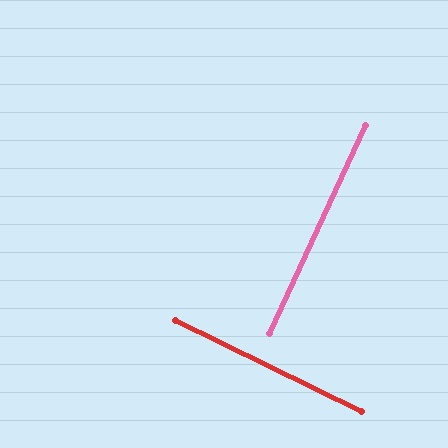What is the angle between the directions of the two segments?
Approximately 89 degrees.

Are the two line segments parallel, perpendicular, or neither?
Perpendicular — they meet at approximately 89°.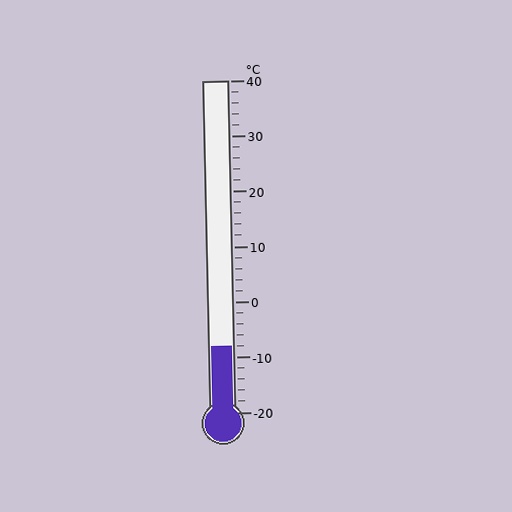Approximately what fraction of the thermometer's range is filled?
The thermometer is filled to approximately 20% of its range.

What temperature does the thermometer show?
The thermometer shows approximately -8°C.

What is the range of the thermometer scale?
The thermometer scale ranges from -20°C to 40°C.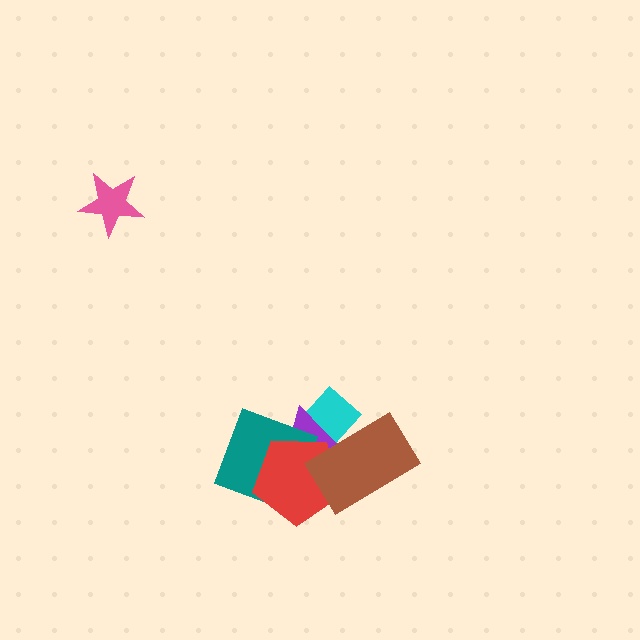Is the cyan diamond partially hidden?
Yes, it is partially covered by another shape.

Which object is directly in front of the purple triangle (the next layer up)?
The teal square is directly in front of the purple triangle.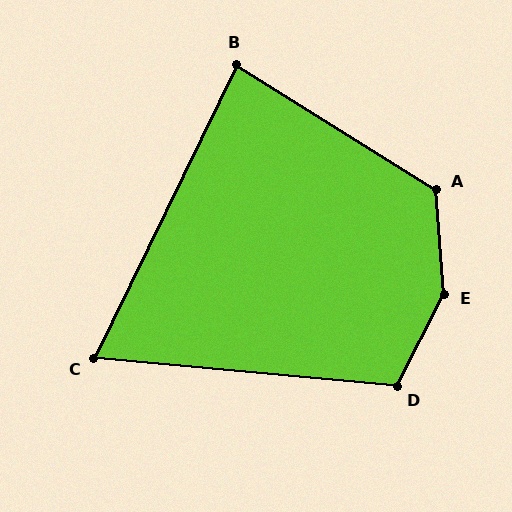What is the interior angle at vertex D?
Approximately 112 degrees (obtuse).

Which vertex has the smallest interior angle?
C, at approximately 69 degrees.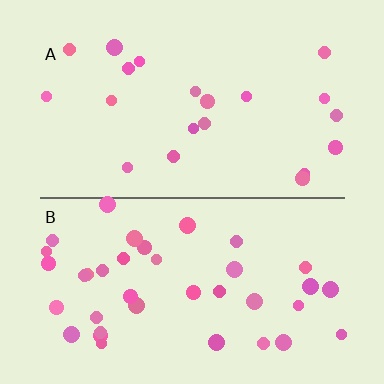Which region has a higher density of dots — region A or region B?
B (the bottom).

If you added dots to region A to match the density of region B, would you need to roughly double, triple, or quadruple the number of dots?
Approximately double.